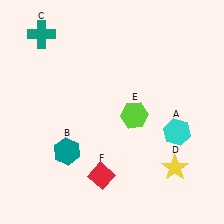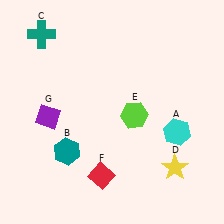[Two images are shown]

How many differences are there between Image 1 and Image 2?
There is 1 difference between the two images.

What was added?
A purple diamond (G) was added in Image 2.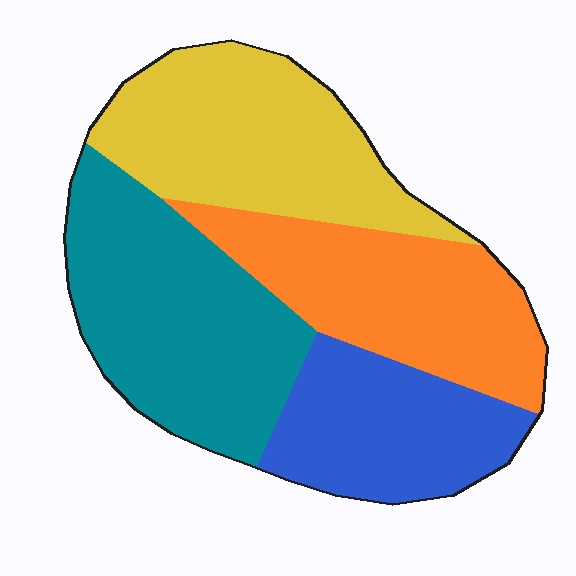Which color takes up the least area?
Blue, at roughly 20%.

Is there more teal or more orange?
Teal.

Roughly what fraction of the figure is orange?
Orange covers 24% of the figure.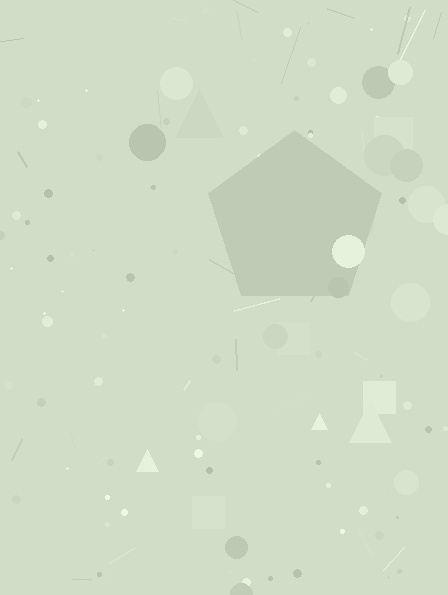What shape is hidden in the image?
A pentagon is hidden in the image.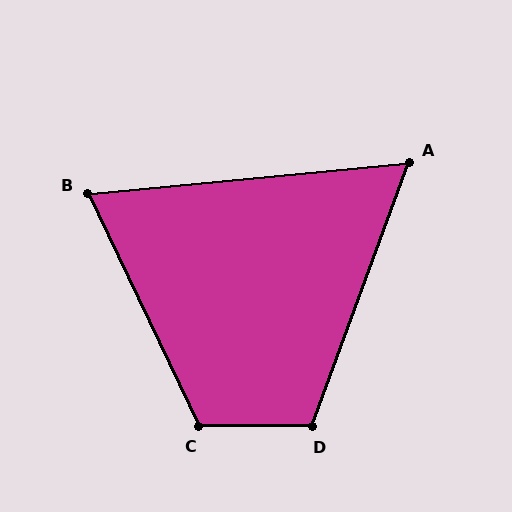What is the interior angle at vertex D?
Approximately 110 degrees (obtuse).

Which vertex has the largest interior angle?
C, at approximately 116 degrees.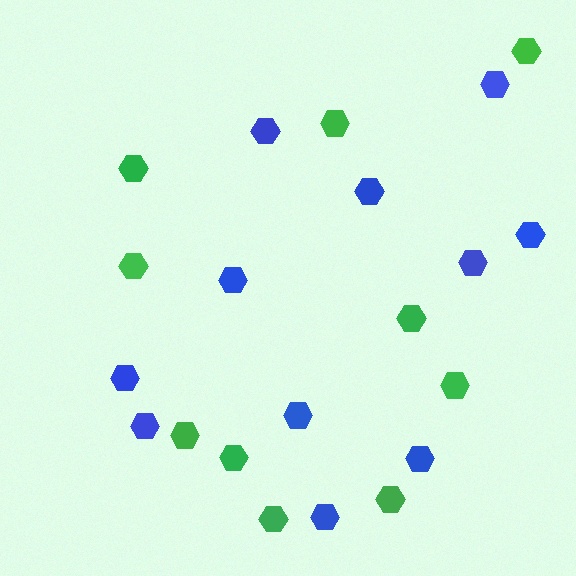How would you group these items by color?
There are 2 groups: one group of green hexagons (10) and one group of blue hexagons (11).